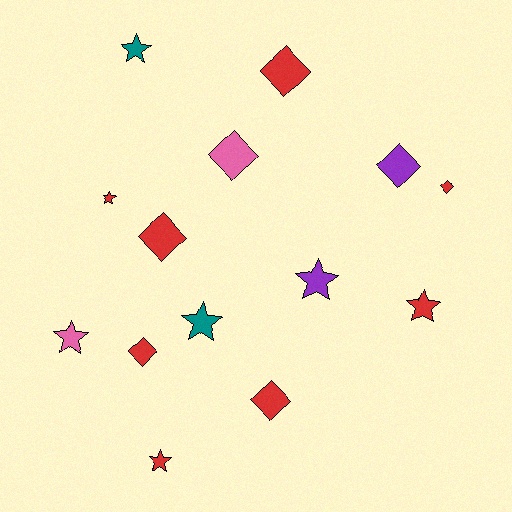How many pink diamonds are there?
There is 1 pink diamond.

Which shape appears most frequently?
Star, with 7 objects.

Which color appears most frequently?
Red, with 8 objects.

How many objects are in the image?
There are 14 objects.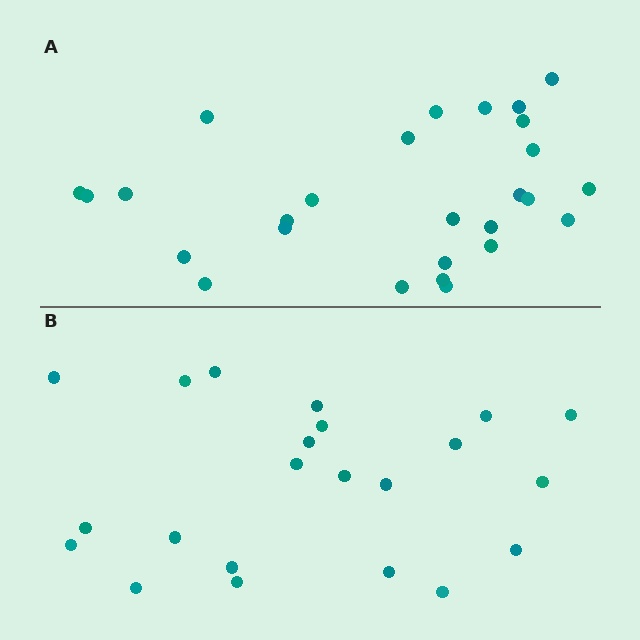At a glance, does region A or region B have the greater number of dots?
Region A (the top region) has more dots.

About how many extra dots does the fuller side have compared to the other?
Region A has about 5 more dots than region B.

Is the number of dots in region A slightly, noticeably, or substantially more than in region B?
Region A has only slightly more — the two regions are fairly close. The ratio is roughly 1.2 to 1.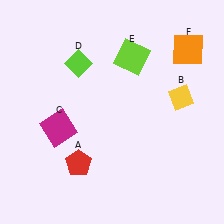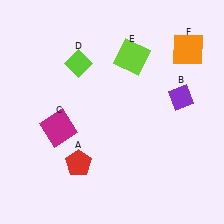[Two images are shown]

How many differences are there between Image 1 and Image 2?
There is 1 difference between the two images.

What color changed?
The diamond (B) changed from yellow in Image 1 to purple in Image 2.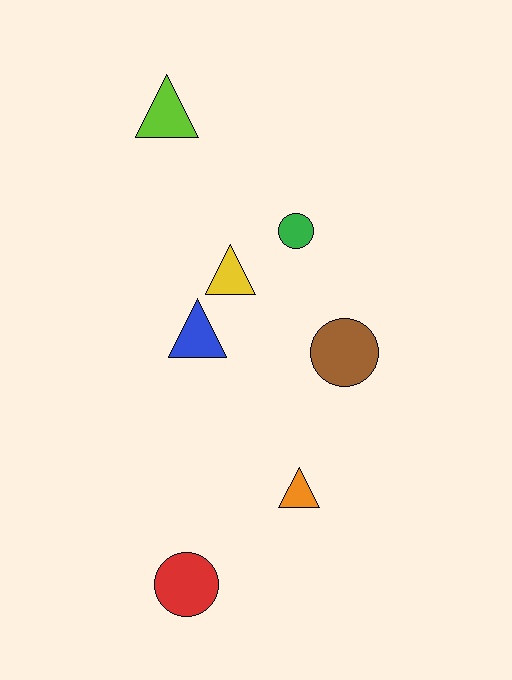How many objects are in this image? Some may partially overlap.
There are 7 objects.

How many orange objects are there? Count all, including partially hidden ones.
There is 1 orange object.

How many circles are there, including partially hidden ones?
There are 3 circles.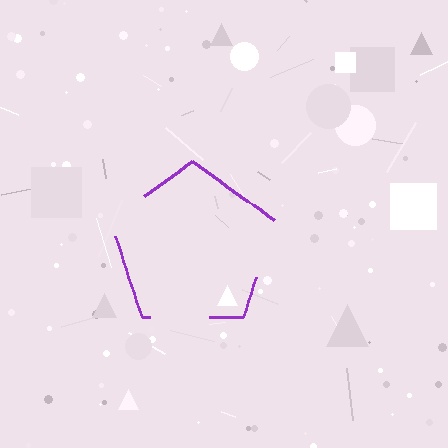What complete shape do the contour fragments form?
The contour fragments form a pentagon.